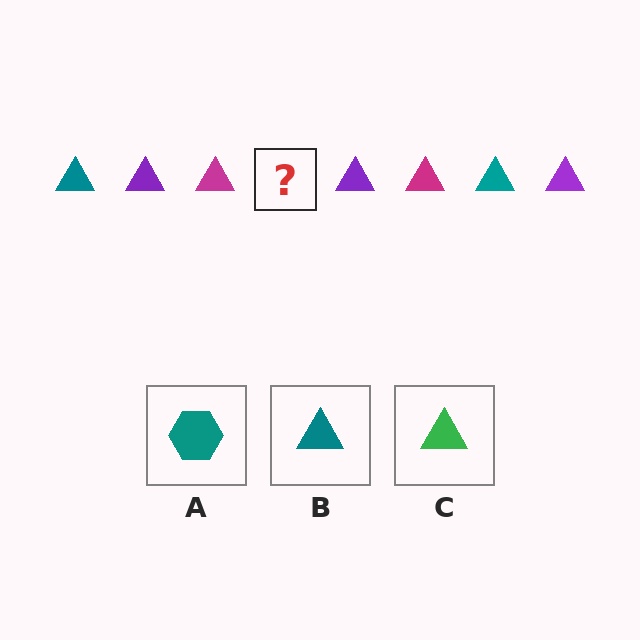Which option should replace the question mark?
Option B.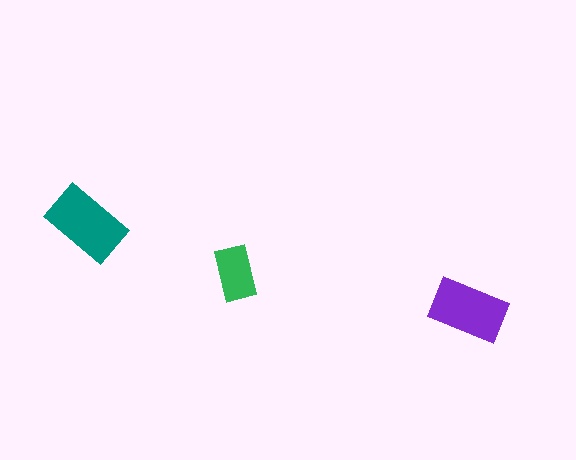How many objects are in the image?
There are 3 objects in the image.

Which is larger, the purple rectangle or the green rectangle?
The purple one.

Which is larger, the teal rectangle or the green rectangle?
The teal one.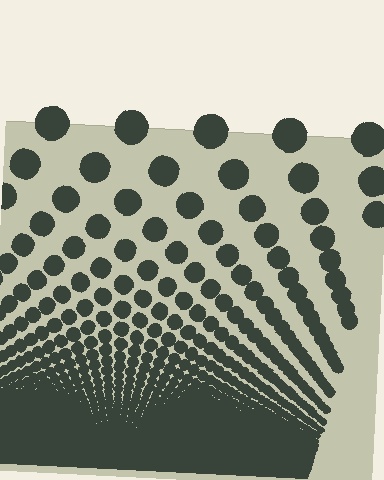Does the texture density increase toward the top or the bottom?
Density increases toward the bottom.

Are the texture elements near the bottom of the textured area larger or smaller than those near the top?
Smaller. The gradient is inverted — elements near the bottom are smaller and denser.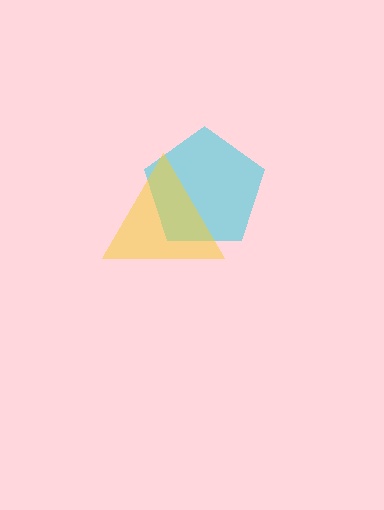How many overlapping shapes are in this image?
There are 2 overlapping shapes in the image.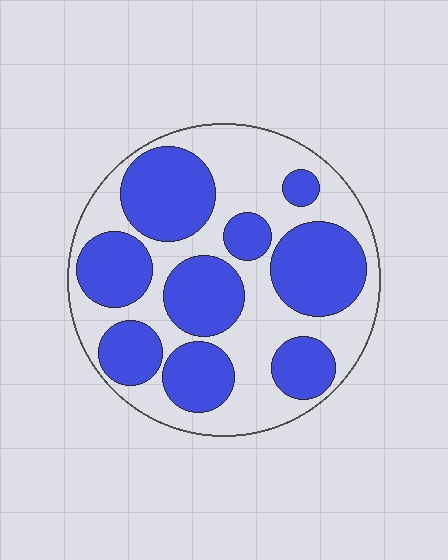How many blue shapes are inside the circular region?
9.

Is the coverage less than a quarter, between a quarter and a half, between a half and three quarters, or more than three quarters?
Between a quarter and a half.